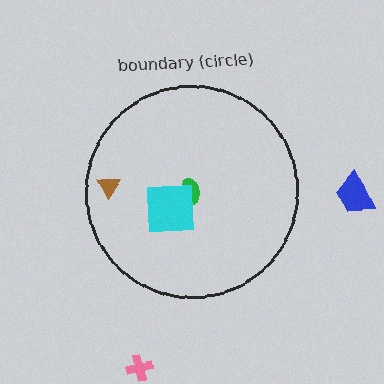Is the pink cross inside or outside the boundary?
Outside.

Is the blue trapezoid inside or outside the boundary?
Outside.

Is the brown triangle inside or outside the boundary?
Inside.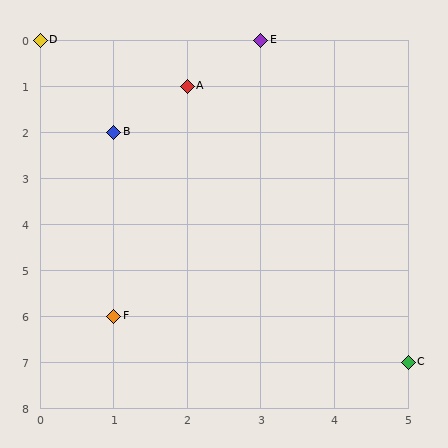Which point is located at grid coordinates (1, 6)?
Point F is at (1, 6).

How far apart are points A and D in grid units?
Points A and D are 2 columns and 1 row apart (about 2.2 grid units diagonally).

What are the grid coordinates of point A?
Point A is at grid coordinates (2, 1).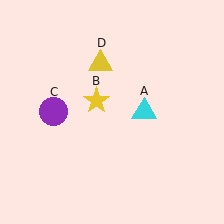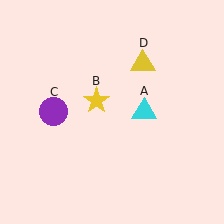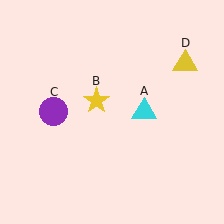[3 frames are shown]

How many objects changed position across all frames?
1 object changed position: yellow triangle (object D).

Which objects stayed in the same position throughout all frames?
Cyan triangle (object A) and yellow star (object B) and purple circle (object C) remained stationary.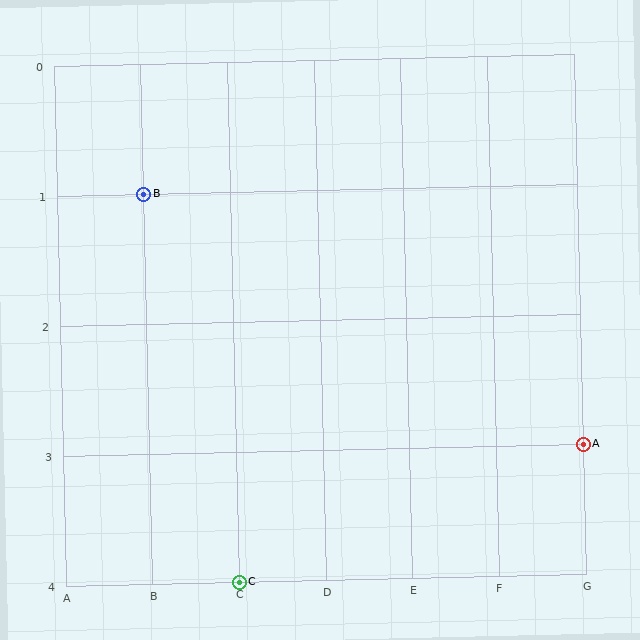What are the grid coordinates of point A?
Point A is at grid coordinates (G, 3).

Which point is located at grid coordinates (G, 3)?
Point A is at (G, 3).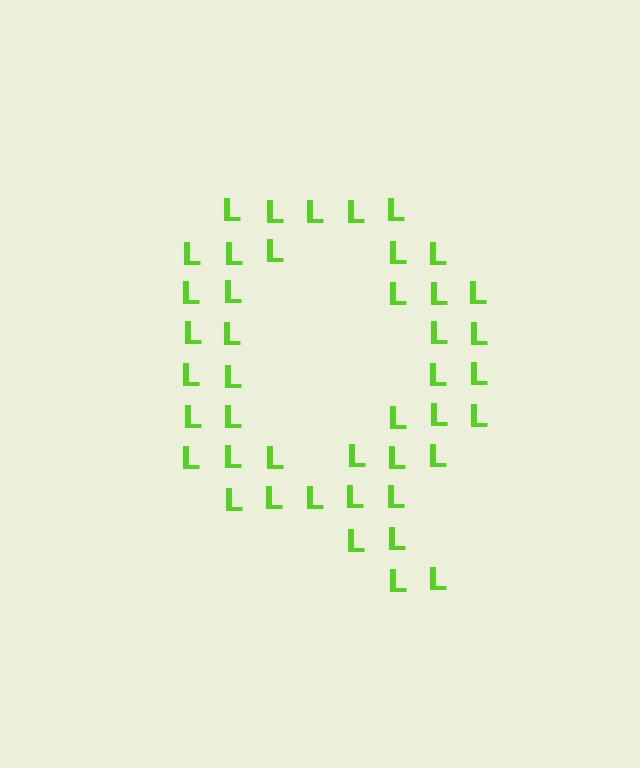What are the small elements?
The small elements are letter L's.